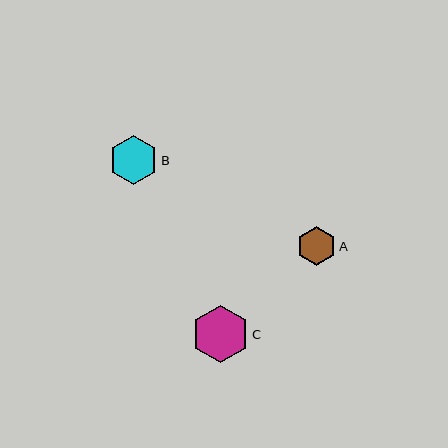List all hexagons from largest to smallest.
From largest to smallest: C, B, A.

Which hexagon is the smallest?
Hexagon A is the smallest with a size of approximately 39 pixels.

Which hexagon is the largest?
Hexagon C is the largest with a size of approximately 57 pixels.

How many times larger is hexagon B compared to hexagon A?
Hexagon B is approximately 1.3 times the size of hexagon A.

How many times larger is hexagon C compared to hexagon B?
Hexagon C is approximately 1.2 times the size of hexagon B.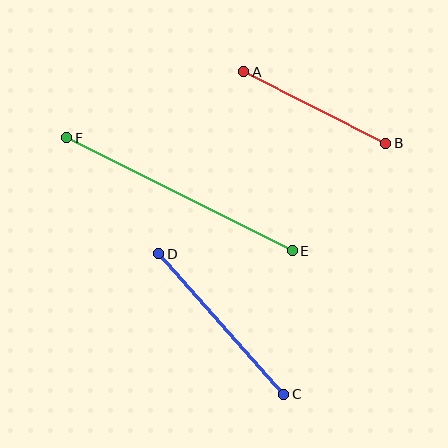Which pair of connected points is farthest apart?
Points E and F are farthest apart.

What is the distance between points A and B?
The distance is approximately 159 pixels.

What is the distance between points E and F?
The distance is approximately 252 pixels.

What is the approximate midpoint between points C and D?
The midpoint is at approximately (221, 324) pixels.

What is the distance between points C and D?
The distance is approximately 188 pixels.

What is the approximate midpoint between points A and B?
The midpoint is at approximately (315, 108) pixels.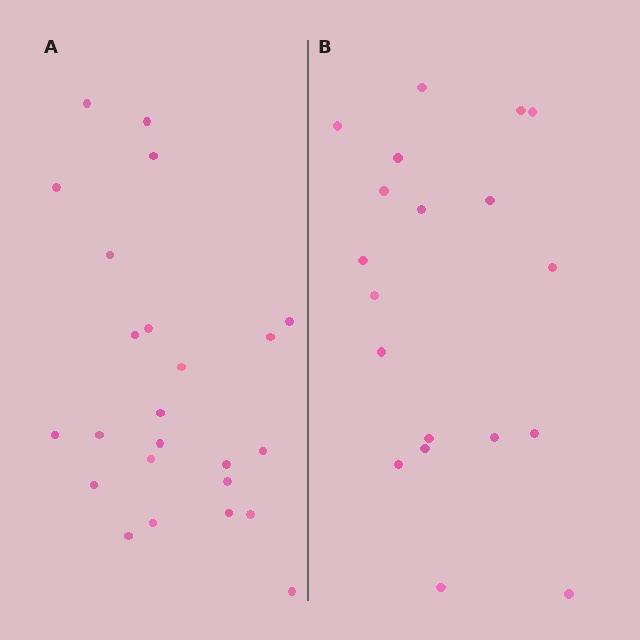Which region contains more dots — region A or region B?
Region A (the left region) has more dots.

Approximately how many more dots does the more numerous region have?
Region A has about 5 more dots than region B.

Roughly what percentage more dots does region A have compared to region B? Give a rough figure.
About 25% more.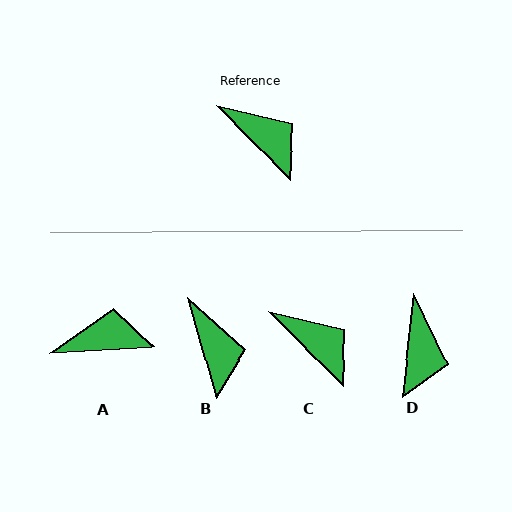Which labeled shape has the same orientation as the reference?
C.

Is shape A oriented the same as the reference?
No, it is off by about 49 degrees.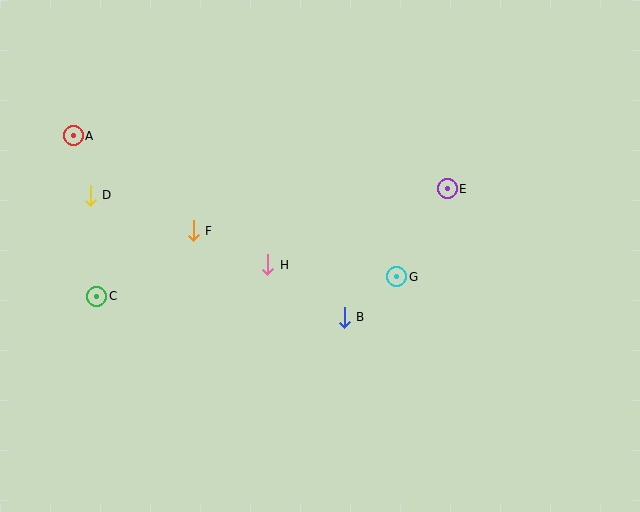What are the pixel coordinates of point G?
Point G is at (397, 277).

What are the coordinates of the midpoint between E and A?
The midpoint between E and A is at (260, 162).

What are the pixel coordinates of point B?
Point B is at (344, 317).